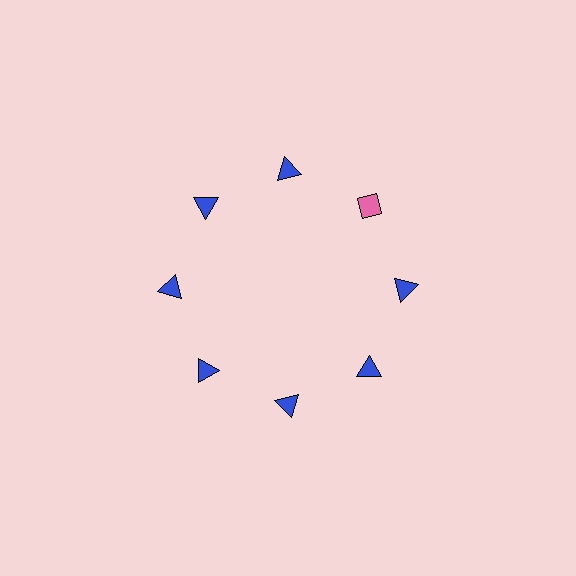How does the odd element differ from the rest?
It differs in both color (pink instead of blue) and shape (diamond instead of triangle).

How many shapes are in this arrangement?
There are 8 shapes arranged in a ring pattern.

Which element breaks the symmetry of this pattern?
The pink diamond at roughly the 2 o'clock position breaks the symmetry. All other shapes are blue triangles.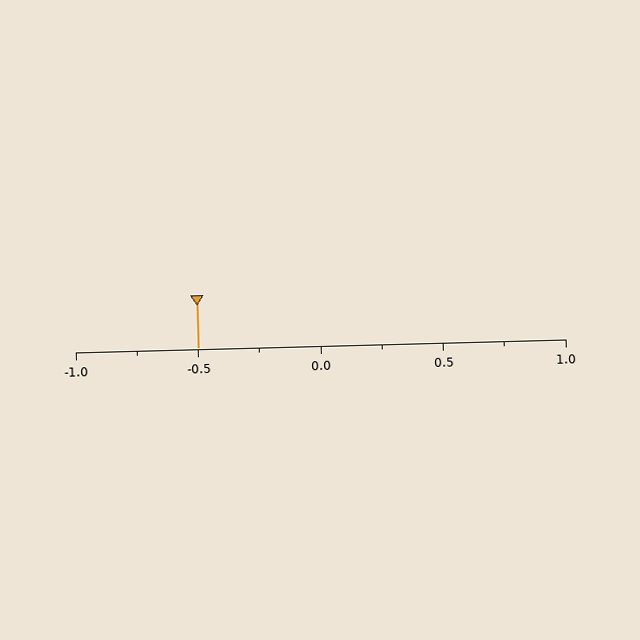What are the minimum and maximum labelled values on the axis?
The axis runs from -1.0 to 1.0.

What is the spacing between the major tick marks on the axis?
The major ticks are spaced 0.5 apart.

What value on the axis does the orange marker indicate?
The marker indicates approximately -0.5.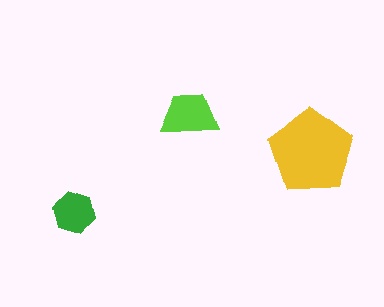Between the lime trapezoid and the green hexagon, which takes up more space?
The lime trapezoid.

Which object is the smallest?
The green hexagon.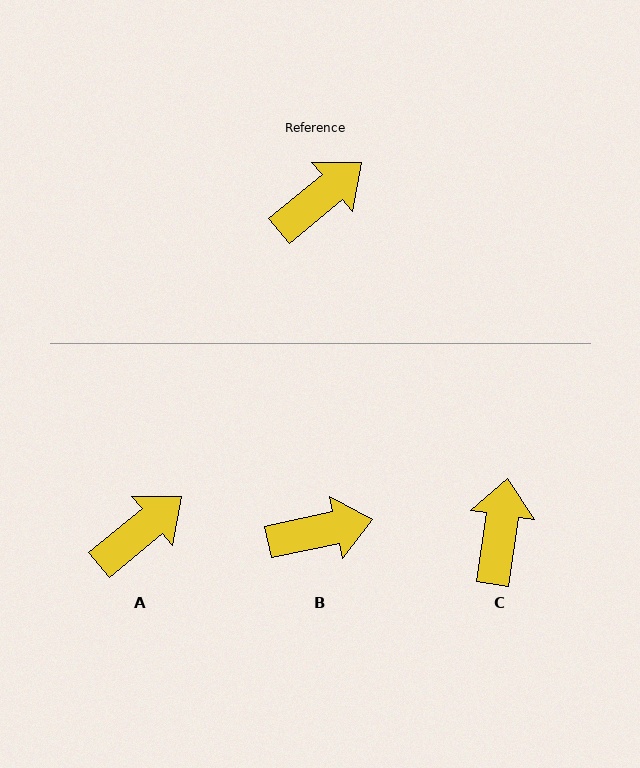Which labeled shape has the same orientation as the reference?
A.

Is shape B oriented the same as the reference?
No, it is off by about 28 degrees.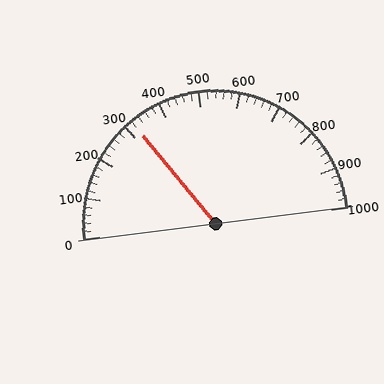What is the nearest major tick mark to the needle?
The nearest major tick mark is 300.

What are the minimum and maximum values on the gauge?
The gauge ranges from 0 to 1000.